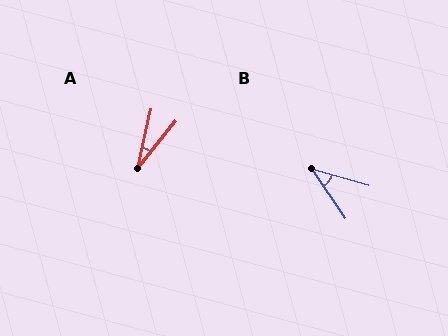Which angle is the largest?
B, at approximately 40 degrees.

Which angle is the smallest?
A, at approximately 26 degrees.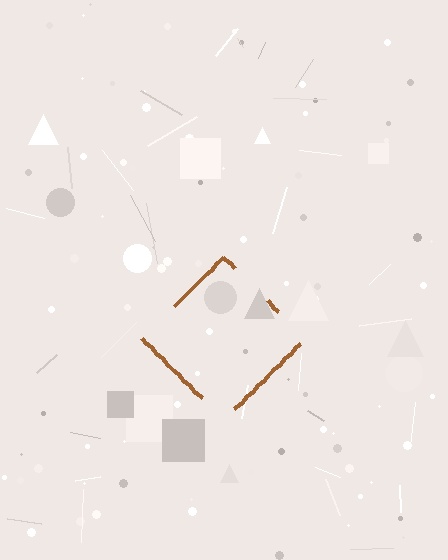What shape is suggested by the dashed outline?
The dashed outline suggests a diamond.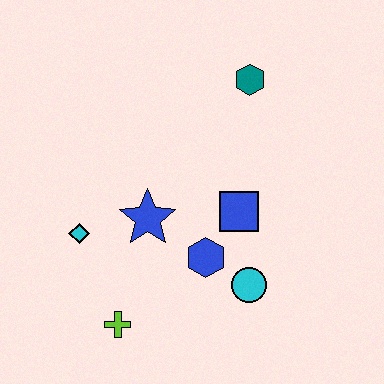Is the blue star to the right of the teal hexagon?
No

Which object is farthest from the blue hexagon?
The teal hexagon is farthest from the blue hexagon.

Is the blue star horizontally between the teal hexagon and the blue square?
No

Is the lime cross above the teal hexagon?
No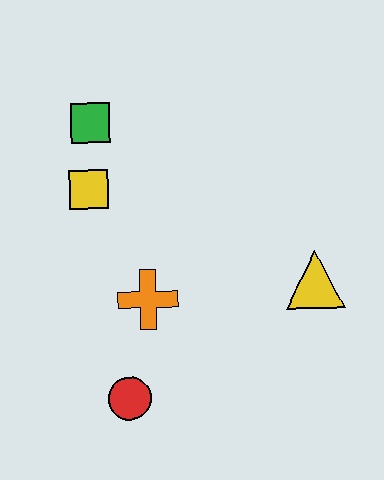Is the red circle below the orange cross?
Yes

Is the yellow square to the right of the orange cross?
No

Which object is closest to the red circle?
The orange cross is closest to the red circle.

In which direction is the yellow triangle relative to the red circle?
The yellow triangle is to the right of the red circle.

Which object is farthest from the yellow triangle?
The green square is farthest from the yellow triangle.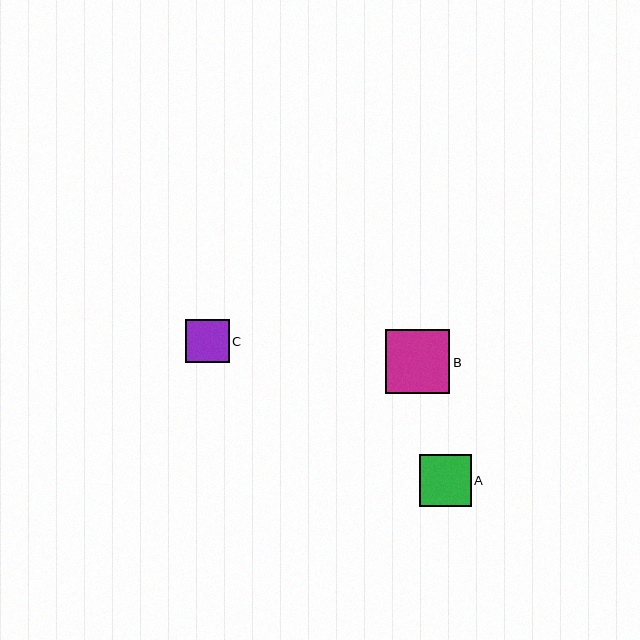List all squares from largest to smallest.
From largest to smallest: B, A, C.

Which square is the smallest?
Square C is the smallest with a size of approximately 44 pixels.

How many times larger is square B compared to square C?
Square B is approximately 1.5 times the size of square C.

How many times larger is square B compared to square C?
Square B is approximately 1.5 times the size of square C.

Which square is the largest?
Square B is the largest with a size of approximately 64 pixels.